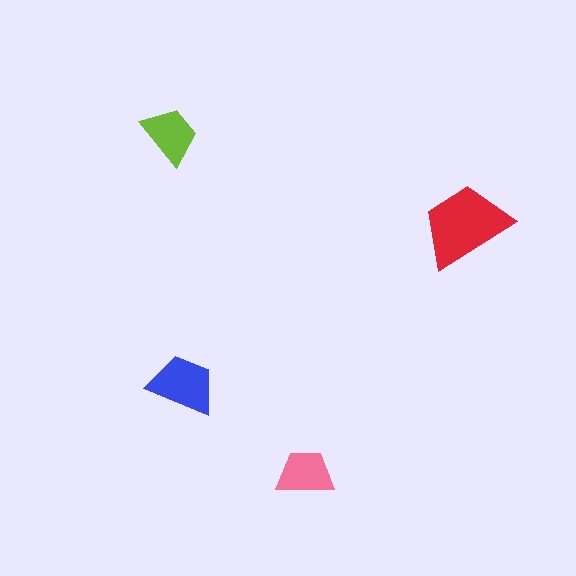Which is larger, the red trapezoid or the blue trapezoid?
The red one.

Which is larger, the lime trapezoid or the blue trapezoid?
The blue one.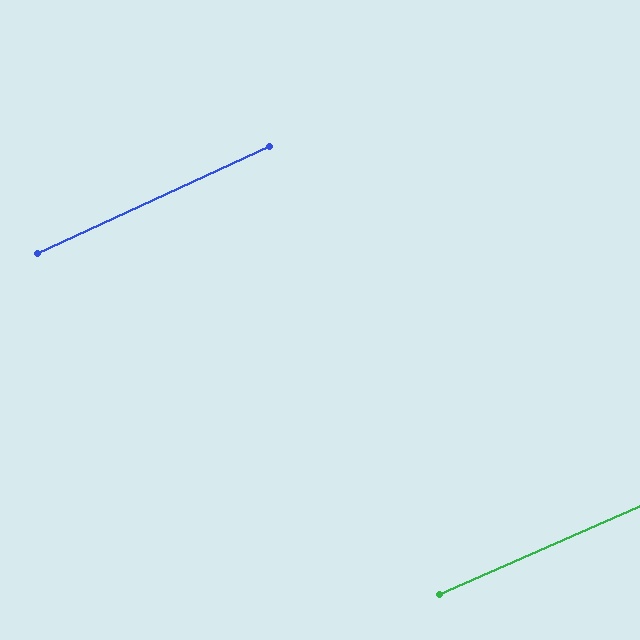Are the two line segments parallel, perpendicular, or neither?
Parallel — their directions differ by only 0.8°.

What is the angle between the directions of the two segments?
Approximately 1 degree.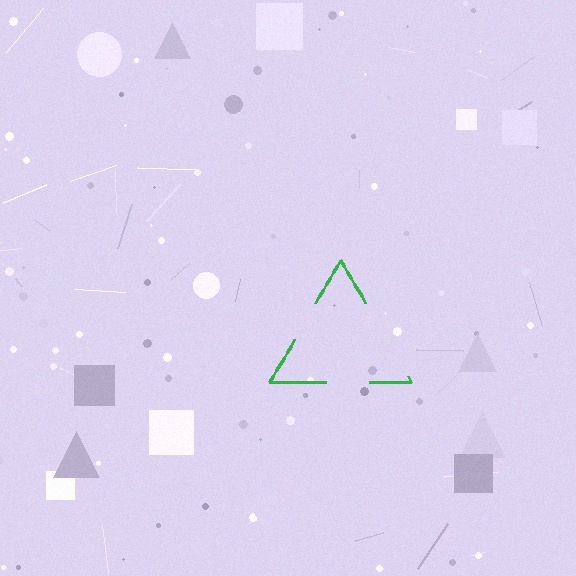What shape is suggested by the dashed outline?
The dashed outline suggests a triangle.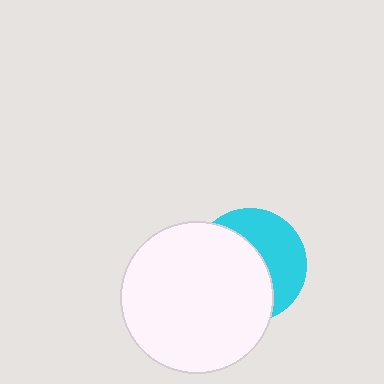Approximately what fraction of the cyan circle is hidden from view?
Roughly 57% of the cyan circle is hidden behind the white circle.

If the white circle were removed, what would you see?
You would see the complete cyan circle.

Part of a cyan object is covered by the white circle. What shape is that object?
It is a circle.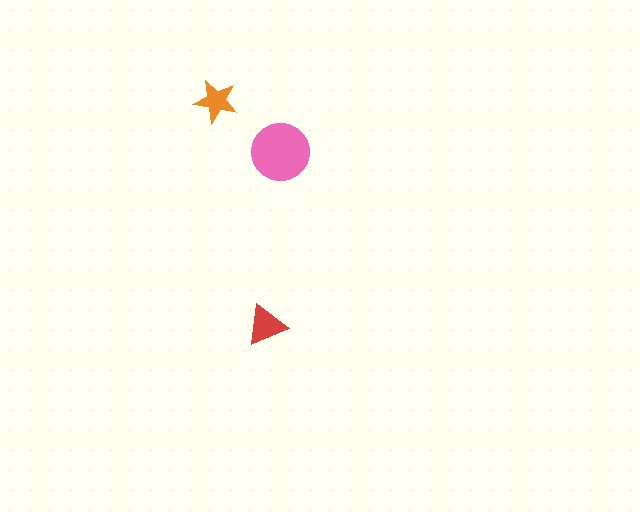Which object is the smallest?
The orange star.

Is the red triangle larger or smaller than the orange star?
Larger.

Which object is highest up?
The orange star is topmost.